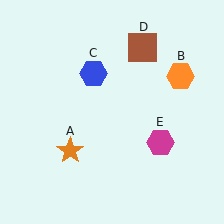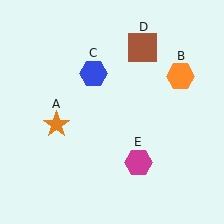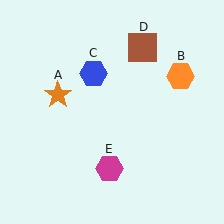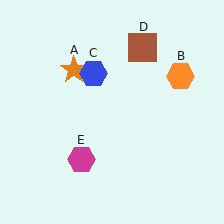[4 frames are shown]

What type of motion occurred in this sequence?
The orange star (object A), magenta hexagon (object E) rotated clockwise around the center of the scene.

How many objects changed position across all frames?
2 objects changed position: orange star (object A), magenta hexagon (object E).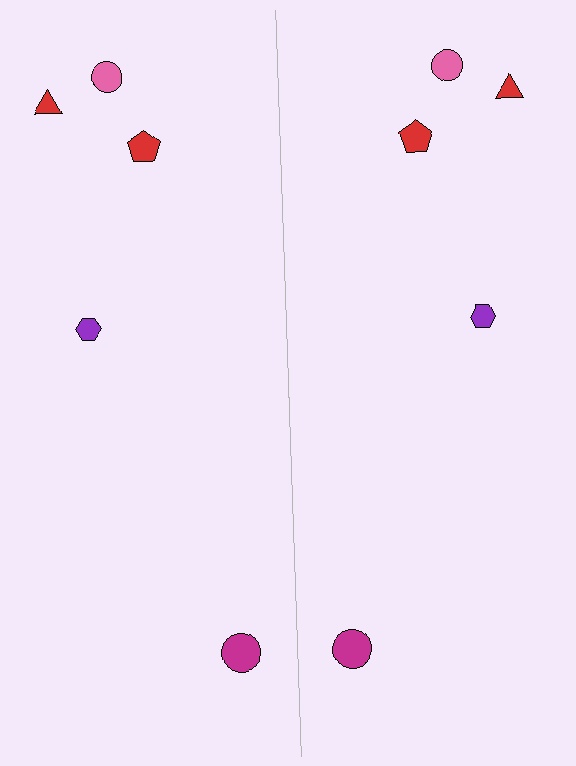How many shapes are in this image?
There are 10 shapes in this image.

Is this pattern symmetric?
Yes, this pattern has bilateral (reflection) symmetry.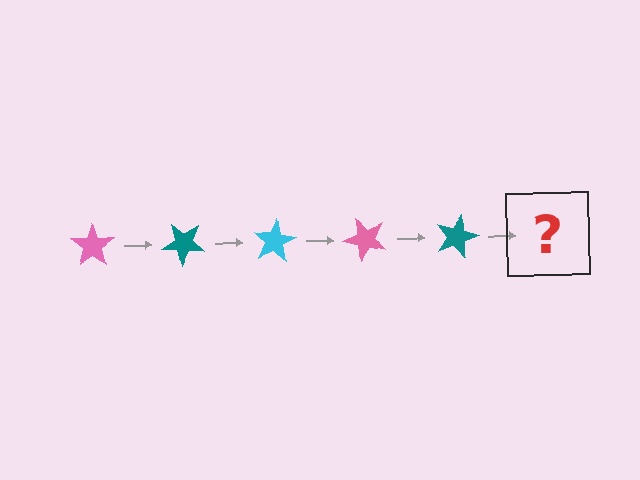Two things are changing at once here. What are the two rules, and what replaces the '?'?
The two rules are that it rotates 40 degrees each step and the color cycles through pink, teal, and cyan. The '?' should be a cyan star, rotated 200 degrees from the start.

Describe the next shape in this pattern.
It should be a cyan star, rotated 200 degrees from the start.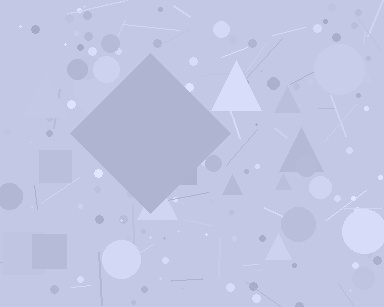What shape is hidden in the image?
A diamond is hidden in the image.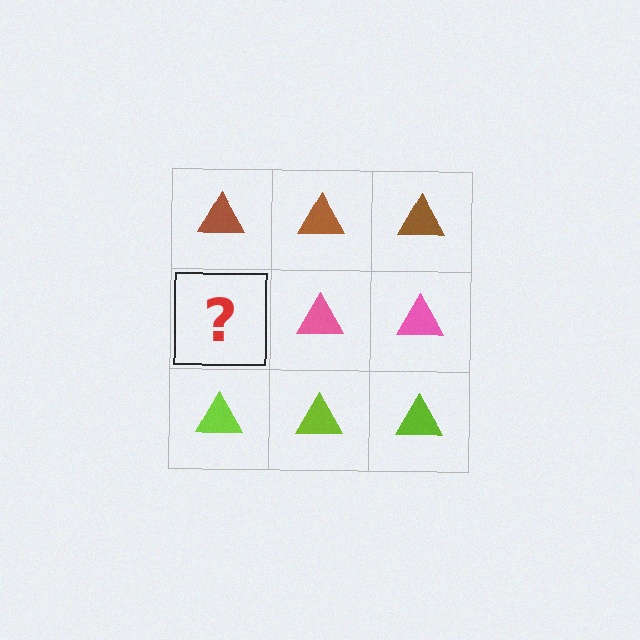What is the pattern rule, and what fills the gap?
The rule is that each row has a consistent color. The gap should be filled with a pink triangle.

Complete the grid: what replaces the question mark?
The question mark should be replaced with a pink triangle.